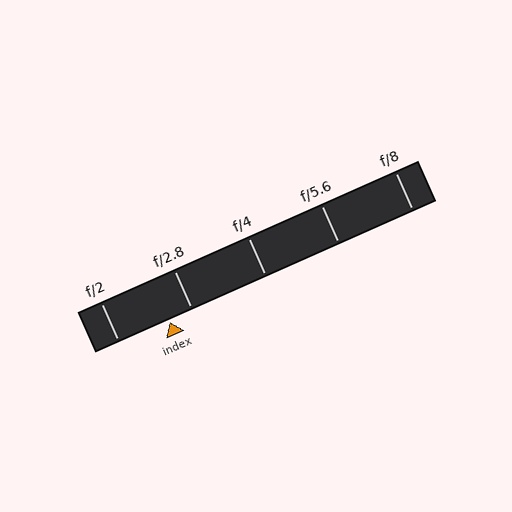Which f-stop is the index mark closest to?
The index mark is closest to f/2.8.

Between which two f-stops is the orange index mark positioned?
The index mark is between f/2 and f/2.8.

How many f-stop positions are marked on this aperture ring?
There are 5 f-stop positions marked.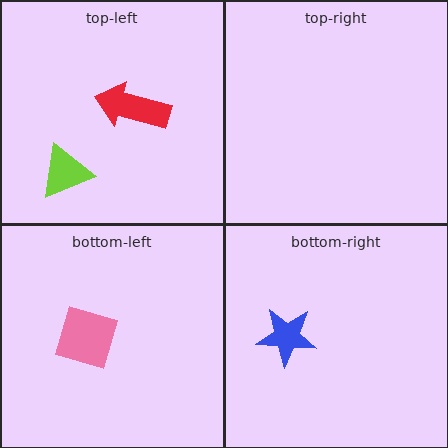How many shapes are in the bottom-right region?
1.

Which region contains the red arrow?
The top-left region.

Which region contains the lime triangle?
The top-left region.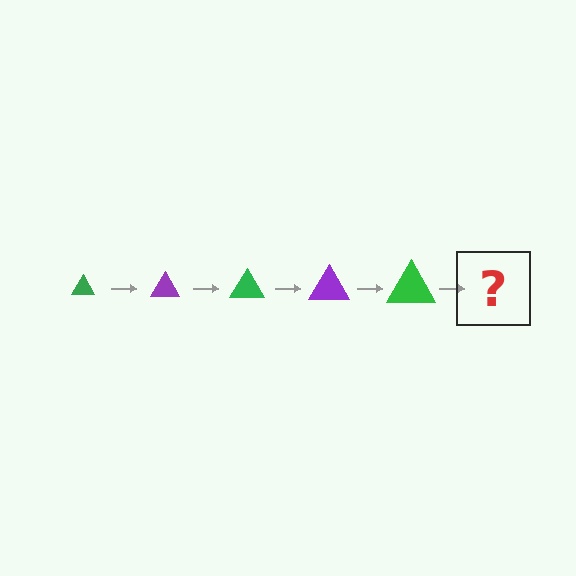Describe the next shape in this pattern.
It should be a purple triangle, larger than the previous one.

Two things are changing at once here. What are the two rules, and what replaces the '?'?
The two rules are that the triangle grows larger each step and the color cycles through green and purple. The '?' should be a purple triangle, larger than the previous one.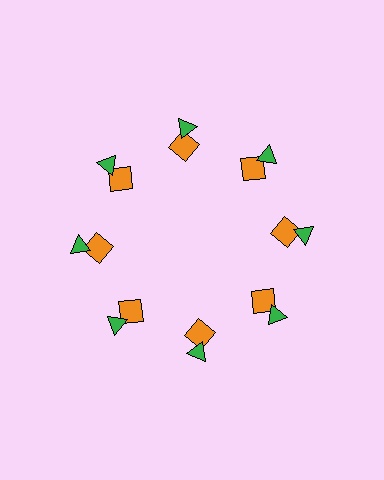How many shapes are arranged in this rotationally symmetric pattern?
There are 16 shapes, arranged in 8 groups of 2.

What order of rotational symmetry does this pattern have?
This pattern has 8-fold rotational symmetry.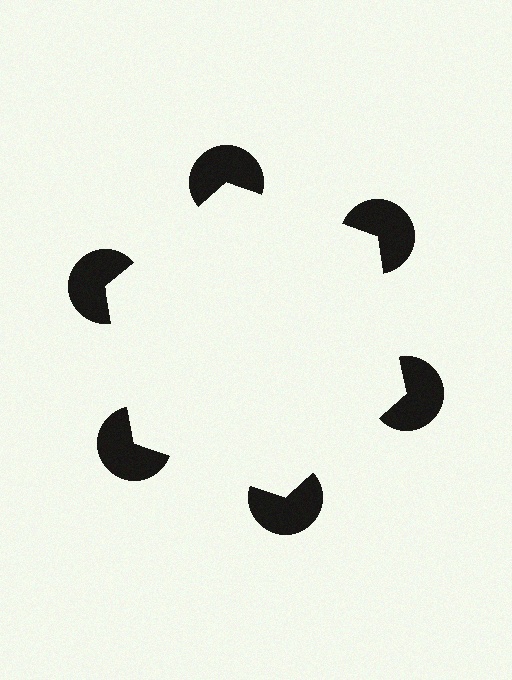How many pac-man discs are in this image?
There are 6 — one at each vertex of the illusory hexagon.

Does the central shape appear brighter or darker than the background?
It typically appears slightly brighter than the background, even though no actual brightness change is drawn.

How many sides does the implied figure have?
6 sides.